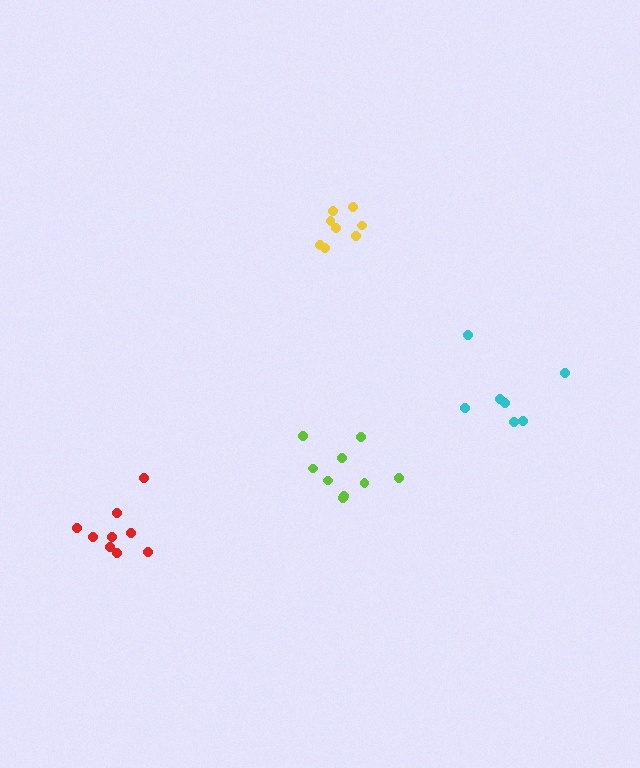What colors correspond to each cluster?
The clusters are colored: yellow, red, cyan, lime.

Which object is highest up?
The yellow cluster is topmost.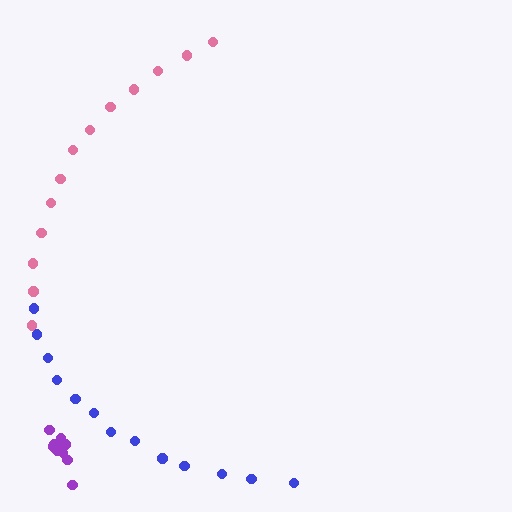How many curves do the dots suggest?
There are 3 distinct paths.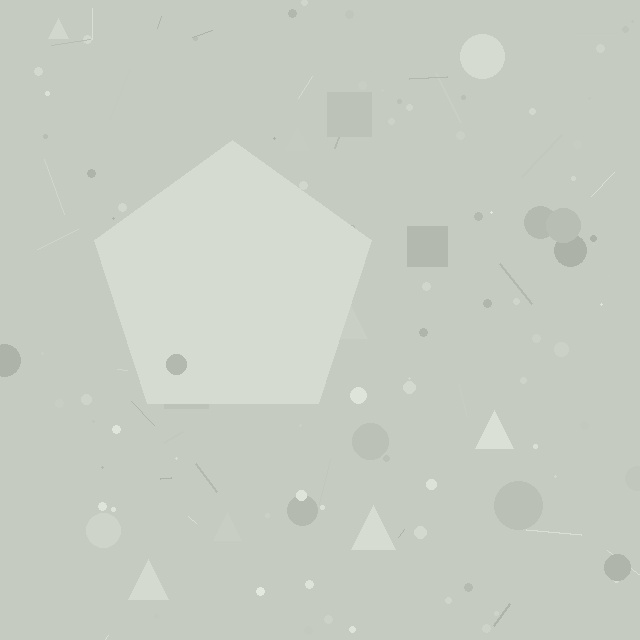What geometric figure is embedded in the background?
A pentagon is embedded in the background.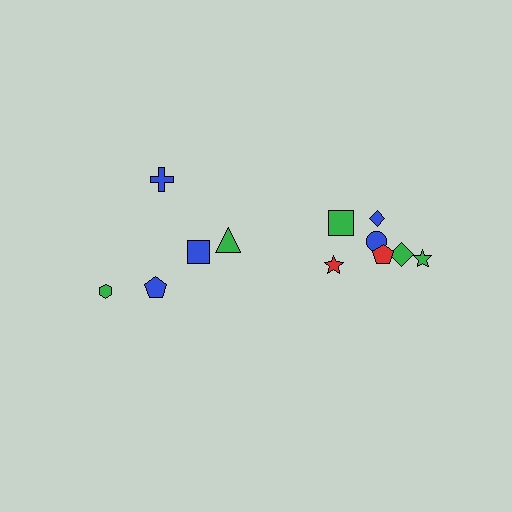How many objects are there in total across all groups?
There are 12 objects.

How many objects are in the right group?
There are 7 objects.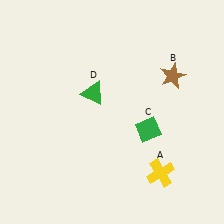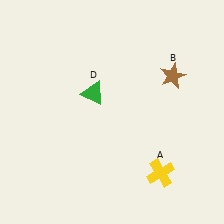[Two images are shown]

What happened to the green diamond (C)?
The green diamond (C) was removed in Image 2. It was in the bottom-right area of Image 1.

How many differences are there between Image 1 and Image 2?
There is 1 difference between the two images.